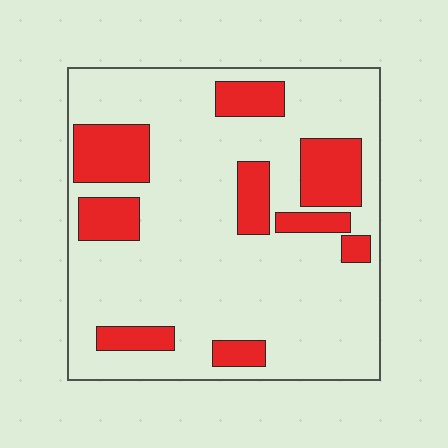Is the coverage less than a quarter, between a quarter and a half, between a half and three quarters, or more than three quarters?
Less than a quarter.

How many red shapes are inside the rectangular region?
9.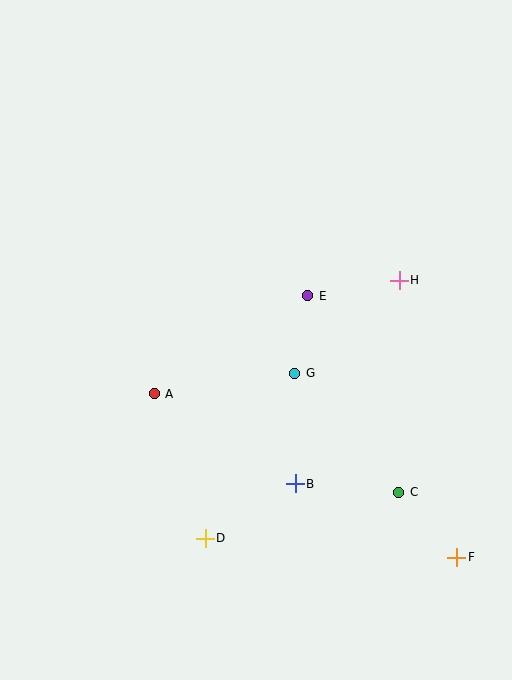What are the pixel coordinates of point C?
Point C is at (399, 492).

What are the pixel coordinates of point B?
Point B is at (295, 484).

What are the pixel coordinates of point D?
Point D is at (205, 538).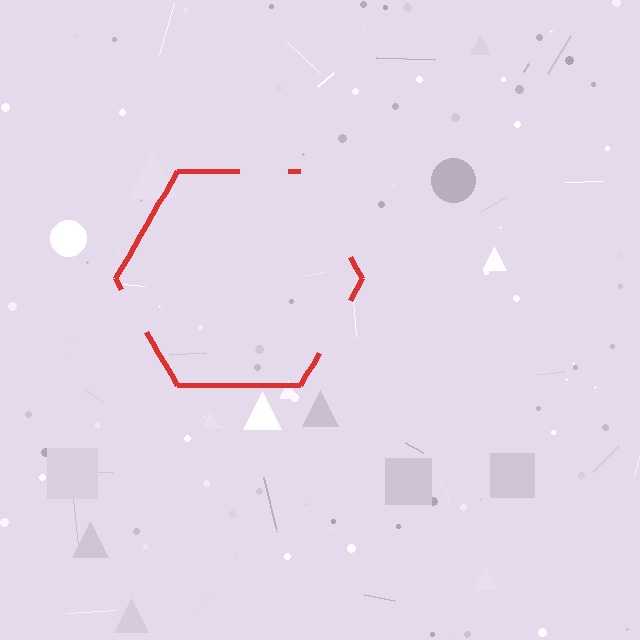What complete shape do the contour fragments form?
The contour fragments form a hexagon.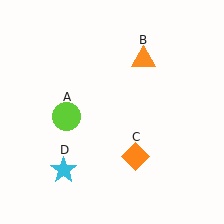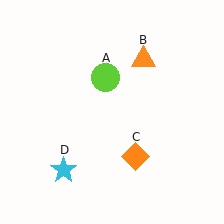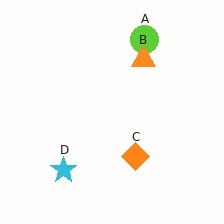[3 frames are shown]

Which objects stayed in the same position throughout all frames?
Orange triangle (object B) and orange diamond (object C) and cyan star (object D) remained stationary.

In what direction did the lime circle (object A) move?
The lime circle (object A) moved up and to the right.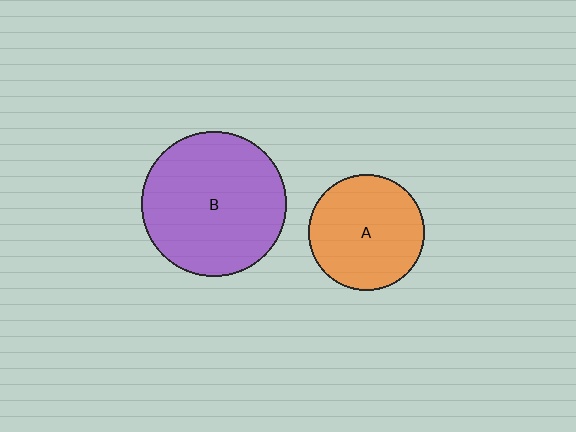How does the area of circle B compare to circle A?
Approximately 1.5 times.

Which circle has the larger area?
Circle B (purple).